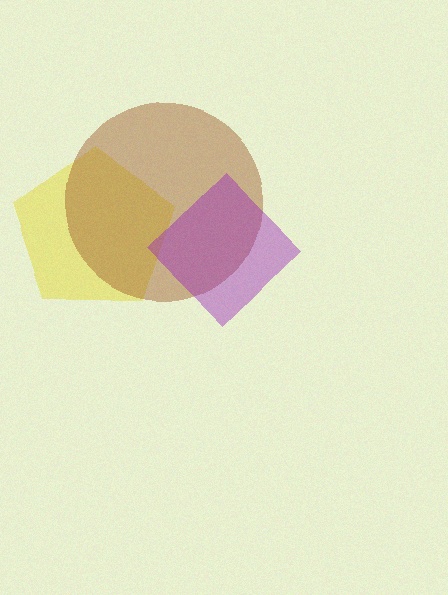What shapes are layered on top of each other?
The layered shapes are: a yellow pentagon, a brown circle, a purple diamond.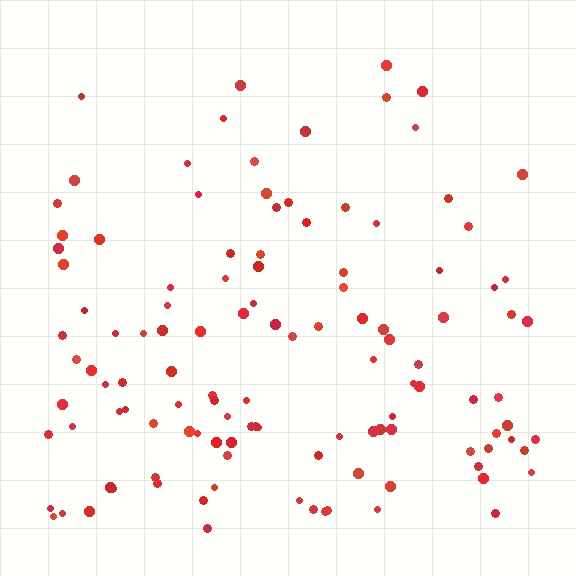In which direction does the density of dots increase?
From top to bottom, with the bottom side densest.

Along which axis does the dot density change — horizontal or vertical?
Vertical.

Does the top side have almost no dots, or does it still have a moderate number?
Still a moderate number, just noticeably fewer than the bottom.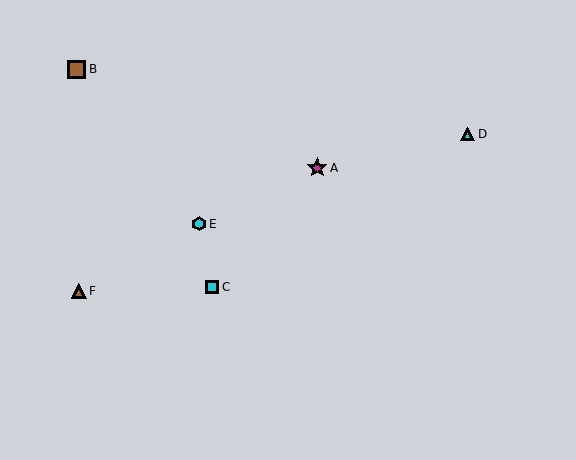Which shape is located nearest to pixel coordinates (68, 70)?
The brown square (labeled B) at (77, 69) is nearest to that location.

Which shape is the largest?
The magenta star (labeled A) is the largest.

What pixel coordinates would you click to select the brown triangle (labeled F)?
Click at (79, 291) to select the brown triangle F.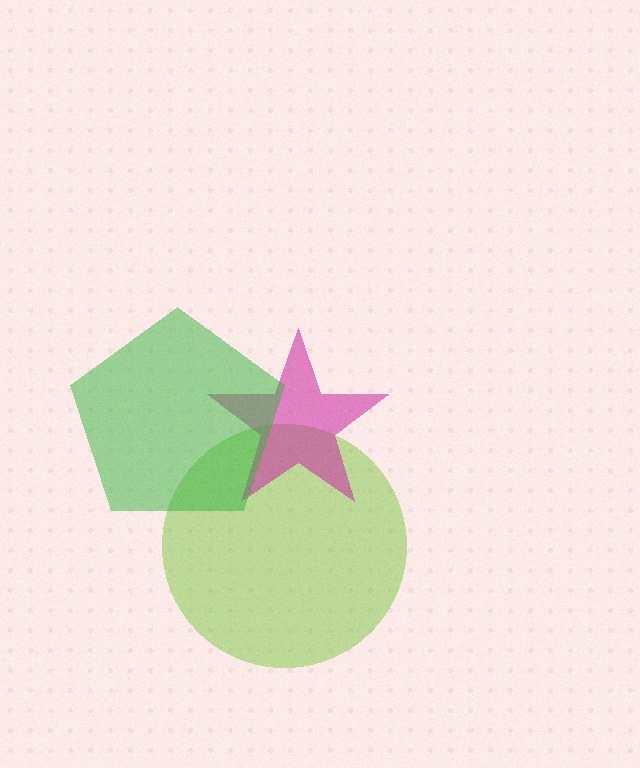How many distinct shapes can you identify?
There are 3 distinct shapes: a lime circle, a magenta star, a green pentagon.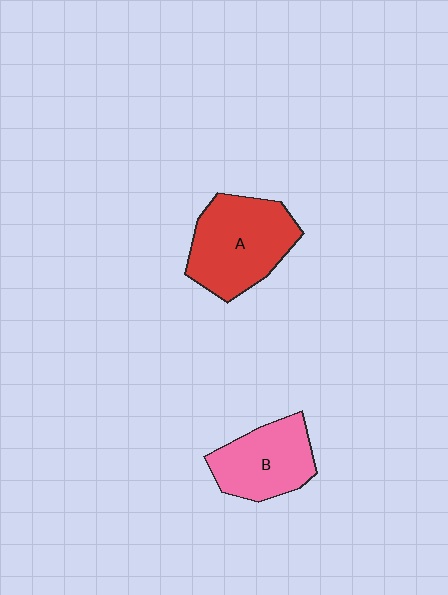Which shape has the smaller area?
Shape B (pink).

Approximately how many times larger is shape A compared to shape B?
Approximately 1.3 times.